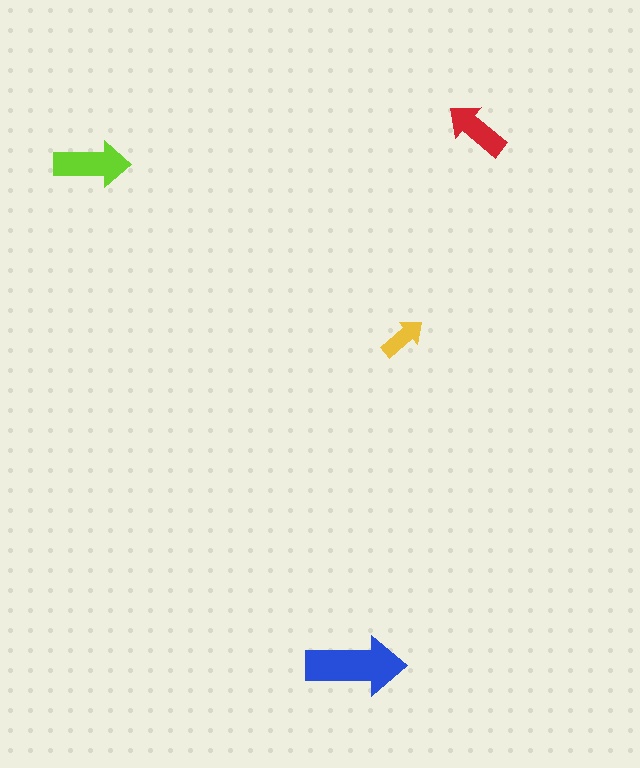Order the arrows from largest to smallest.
the blue one, the lime one, the red one, the yellow one.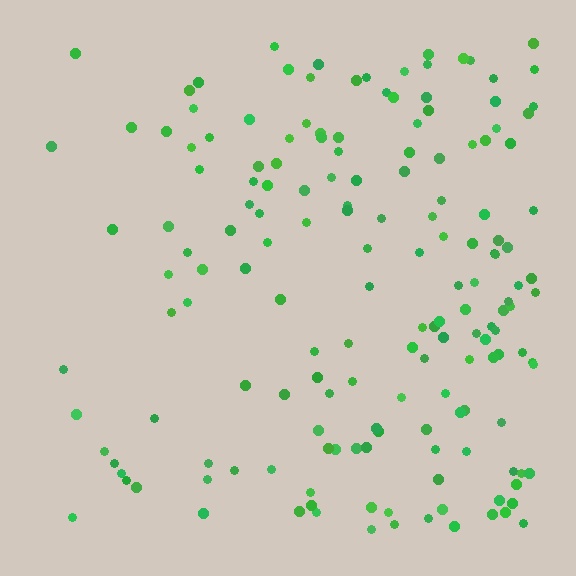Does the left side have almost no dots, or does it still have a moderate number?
Still a moderate number, just noticeably fewer than the right.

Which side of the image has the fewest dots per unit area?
The left.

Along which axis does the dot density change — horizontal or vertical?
Horizontal.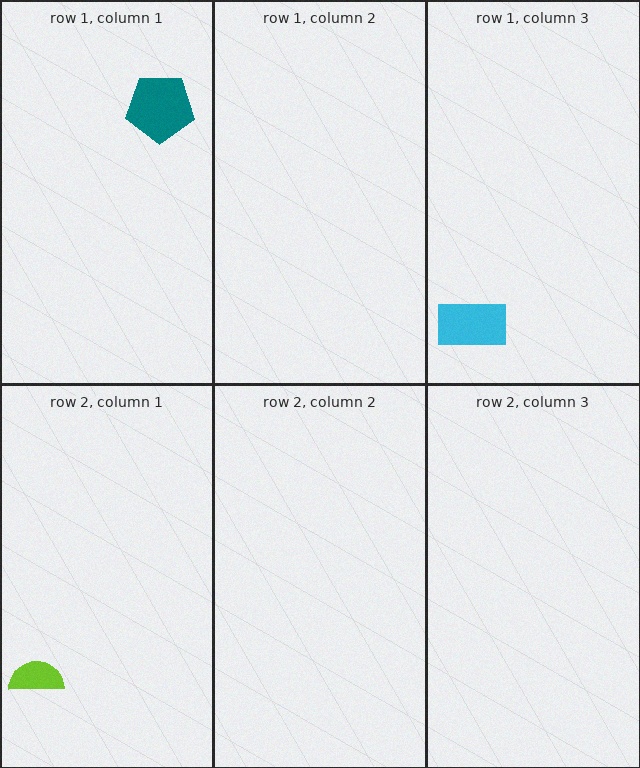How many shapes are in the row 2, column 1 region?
1.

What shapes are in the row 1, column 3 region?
The cyan rectangle.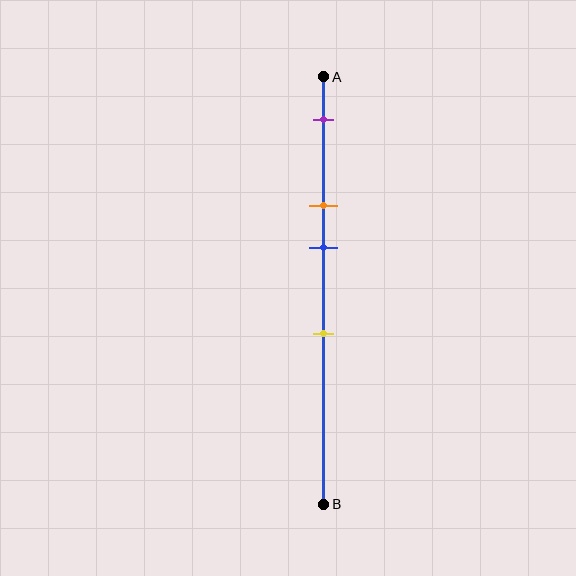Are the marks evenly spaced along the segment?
No, the marks are not evenly spaced.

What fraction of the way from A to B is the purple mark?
The purple mark is approximately 10% (0.1) of the way from A to B.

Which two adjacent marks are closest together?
The orange and blue marks are the closest adjacent pair.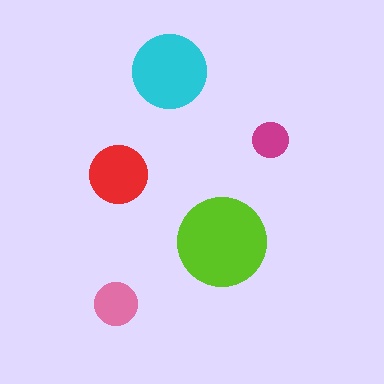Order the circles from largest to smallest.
the lime one, the cyan one, the red one, the pink one, the magenta one.